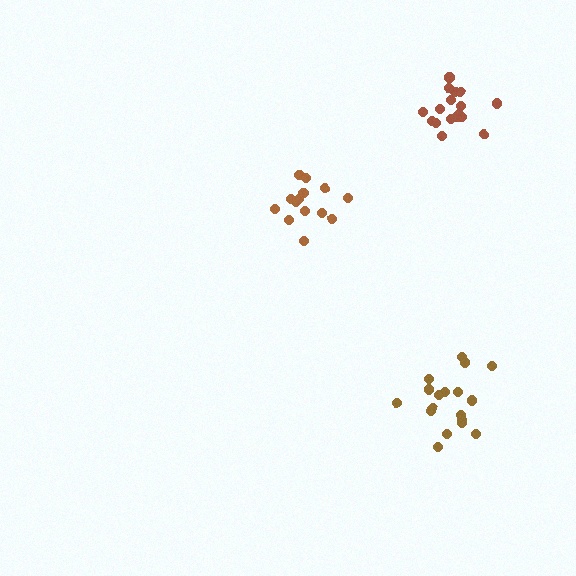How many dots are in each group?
Group 1: 17 dots, Group 2: 18 dots, Group 3: 14 dots (49 total).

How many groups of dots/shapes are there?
There are 3 groups.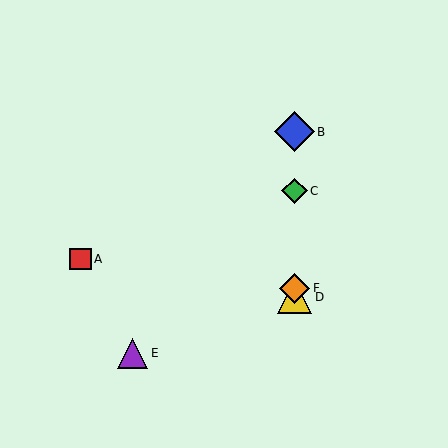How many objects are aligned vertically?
4 objects (B, C, D, F) are aligned vertically.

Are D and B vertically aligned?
Yes, both are at x≈294.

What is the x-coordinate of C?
Object C is at x≈294.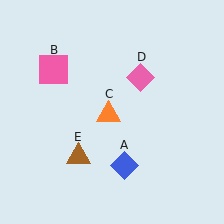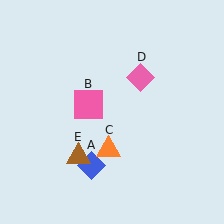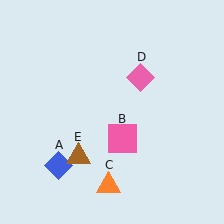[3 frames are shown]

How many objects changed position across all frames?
3 objects changed position: blue diamond (object A), pink square (object B), orange triangle (object C).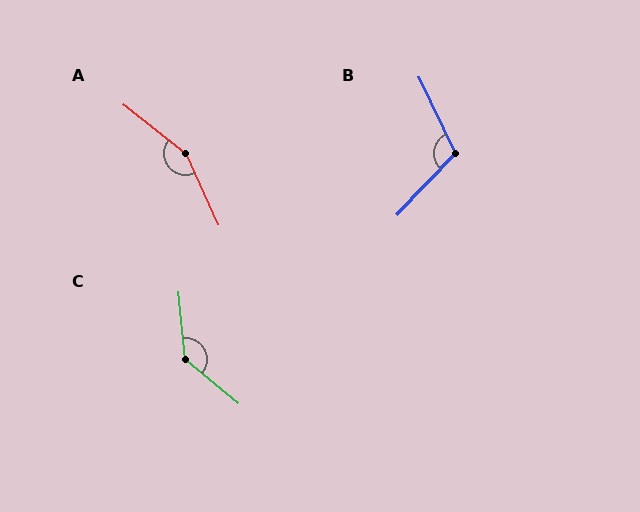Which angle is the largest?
A, at approximately 152 degrees.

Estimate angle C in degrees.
Approximately 135 degrees.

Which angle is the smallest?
B, at approximately 111 degrees.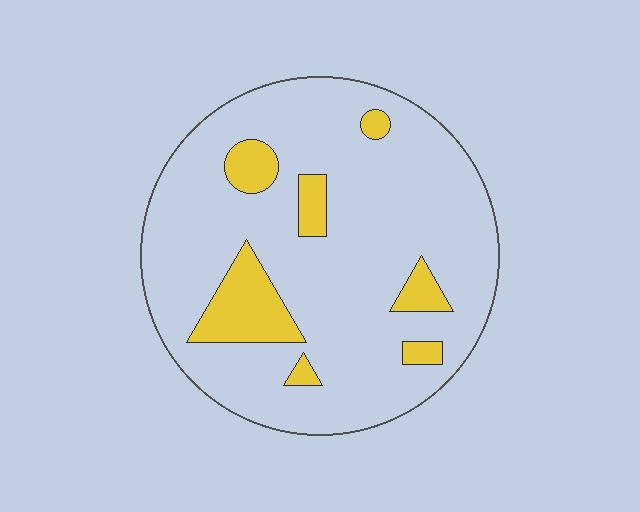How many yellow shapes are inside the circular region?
7.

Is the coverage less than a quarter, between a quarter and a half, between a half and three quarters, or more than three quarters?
Less than a quarter.